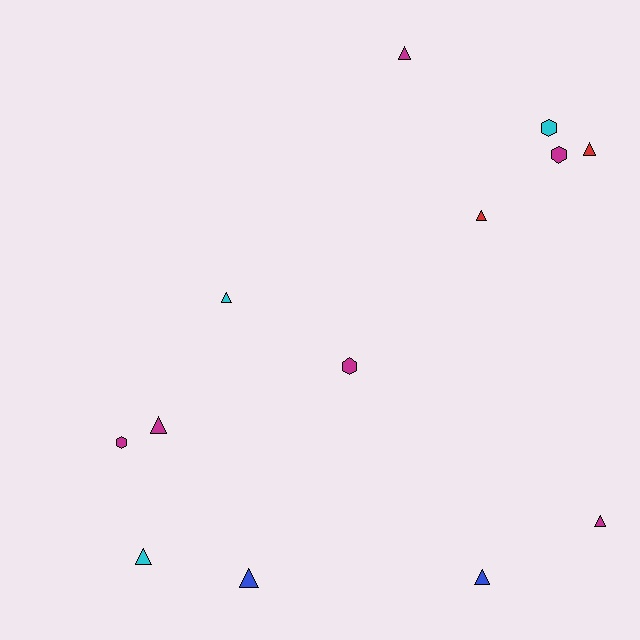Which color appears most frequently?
Magenta, with 6 objects.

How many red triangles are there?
There are 2 red triangles.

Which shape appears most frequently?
Triangle, with 9 objects.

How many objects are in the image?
There are 13 objects.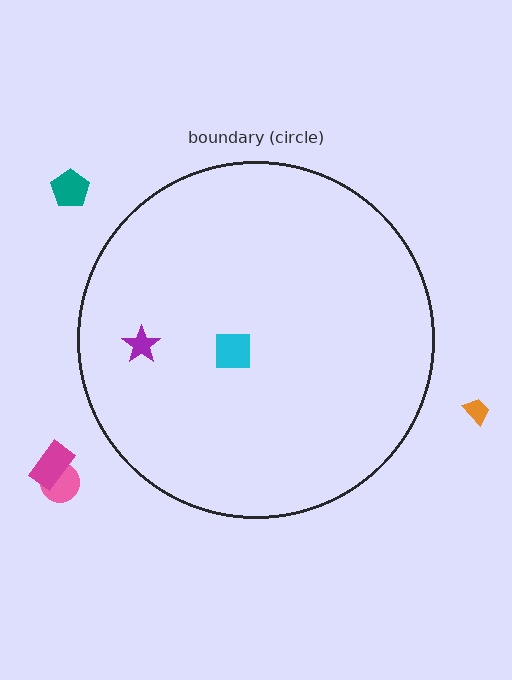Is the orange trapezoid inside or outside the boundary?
Outside.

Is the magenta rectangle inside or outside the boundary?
Outside.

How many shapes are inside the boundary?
2 inside, 4 outside.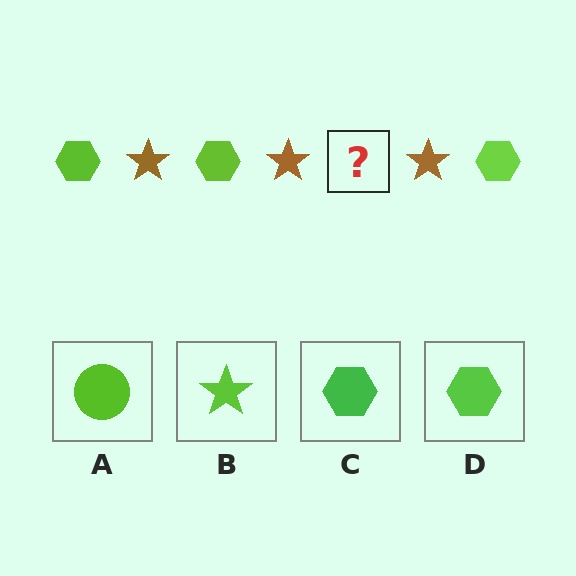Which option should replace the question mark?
Option D.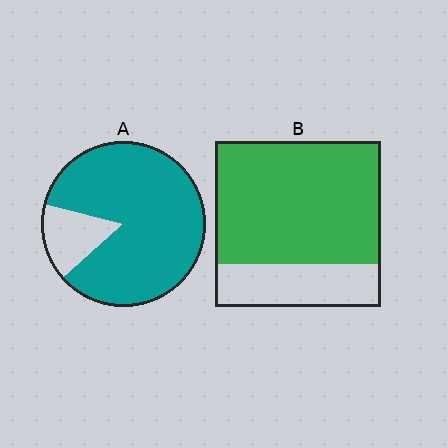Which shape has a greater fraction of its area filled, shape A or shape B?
Shape A.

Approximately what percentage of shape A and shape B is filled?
A is approximately 85% and B is approximately 75%.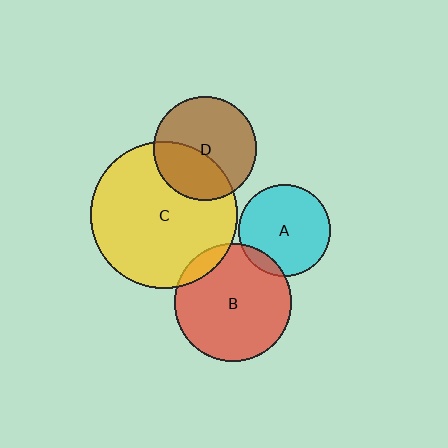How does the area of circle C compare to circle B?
Approximately 1.6 times.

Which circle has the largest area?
Circle C (yellow).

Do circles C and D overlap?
Yes.